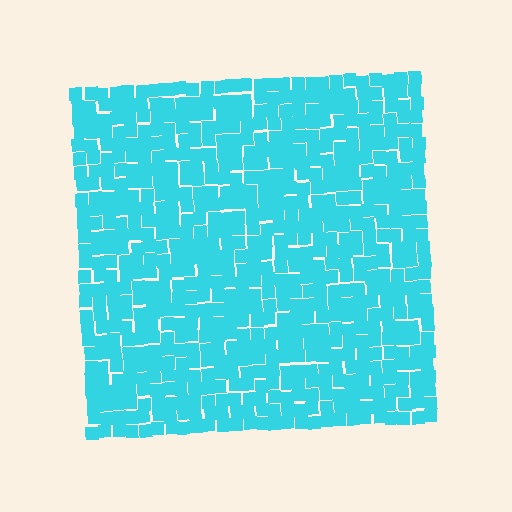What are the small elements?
The small elements are squares.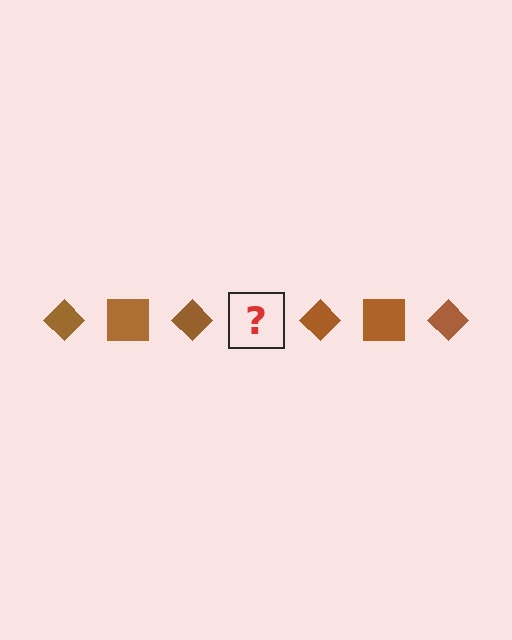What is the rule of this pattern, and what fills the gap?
The rule is that the pattern cycles through diamond, square shapes in brown. The gap should be filled with a brown square.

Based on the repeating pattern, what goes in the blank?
The blank should be a brown square.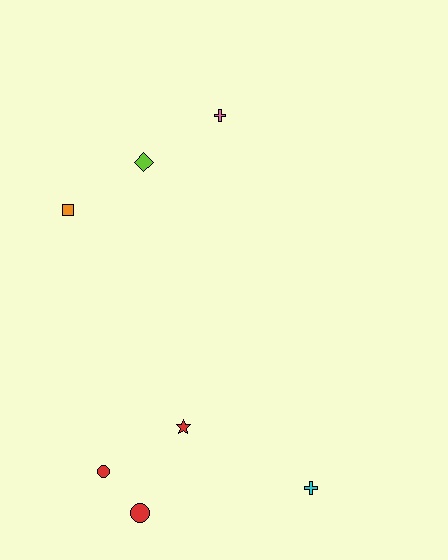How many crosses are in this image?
There are 2 crosses.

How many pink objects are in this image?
There is 1 pink object.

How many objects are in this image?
There are 7 objects.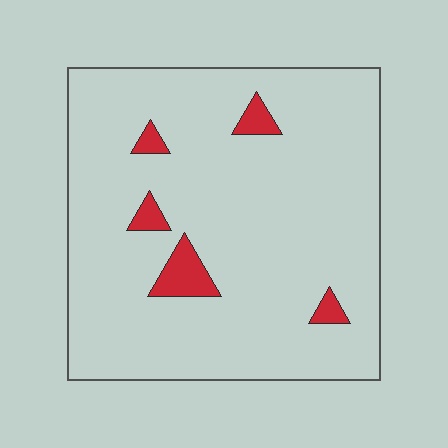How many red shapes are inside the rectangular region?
5.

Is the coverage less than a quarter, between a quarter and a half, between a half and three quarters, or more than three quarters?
Less than a quarter.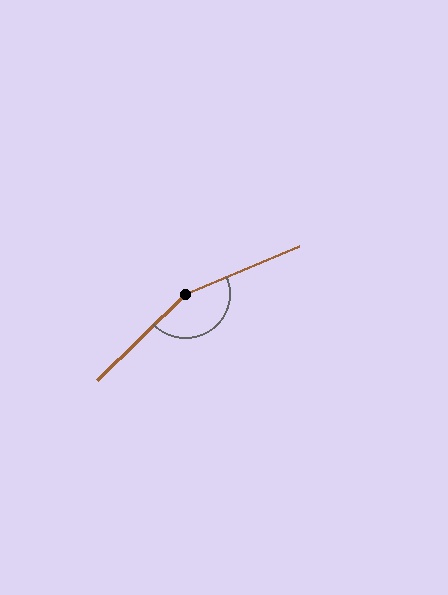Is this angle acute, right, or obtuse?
It is obtuse.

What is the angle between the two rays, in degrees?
Approximately 158 degrees.